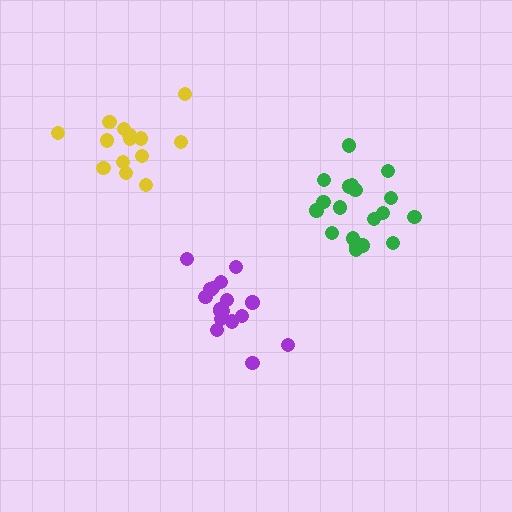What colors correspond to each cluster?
The clusters are colored: green, purple, yellow.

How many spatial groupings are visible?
There are 3 spatial groupings.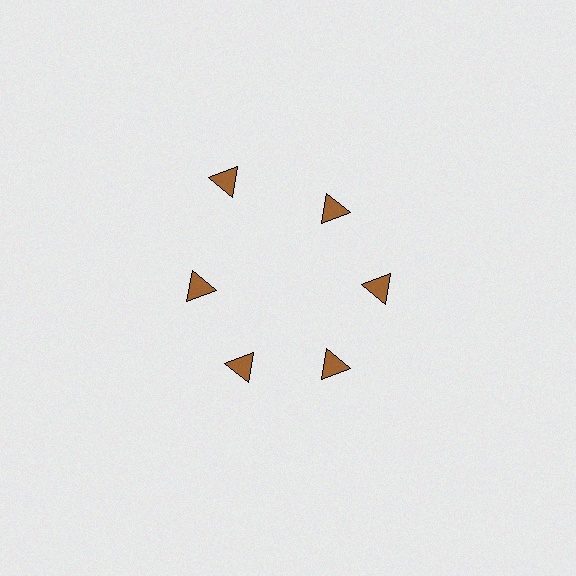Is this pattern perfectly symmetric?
No. The 6 brown triangles are arranged in a ring, but one element near the 11 o'clock position is pushed outward from the center, breaking the 6-fold rotational symmetry.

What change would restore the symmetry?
The symmetry would be restored by moving it inward, back onto the ring so that all 6 triangles sit at equal angles and equal distance from the center.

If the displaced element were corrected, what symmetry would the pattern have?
It would have 6-fold rotational symmetry — the pattern would map onto itself every 60 degrees.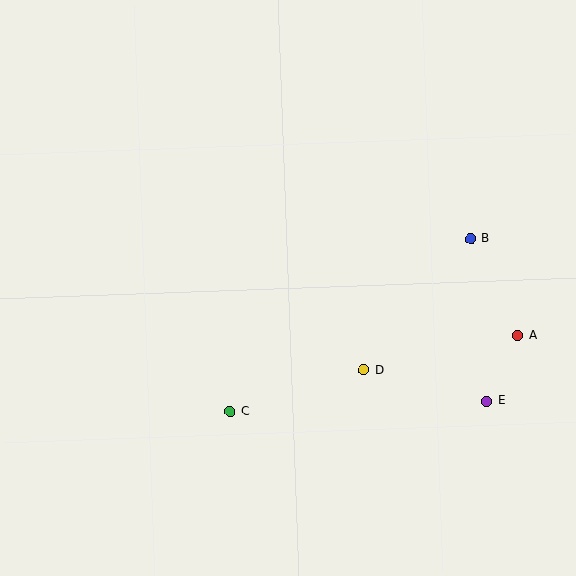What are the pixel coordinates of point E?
Point E is at (487, 401).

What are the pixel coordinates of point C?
Point C is at (230, 412).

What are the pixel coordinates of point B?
Point B is at (471, 239).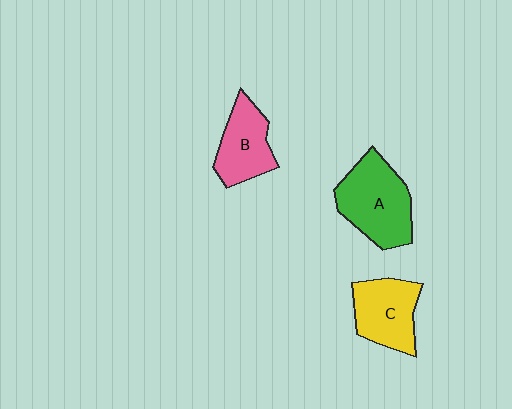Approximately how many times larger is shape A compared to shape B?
Approximately 1.4 times.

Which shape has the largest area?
Shape A (green).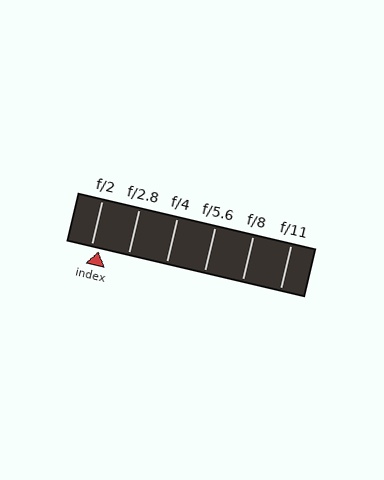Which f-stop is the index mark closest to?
The index mark is closest to f/2.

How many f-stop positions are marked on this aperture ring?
There are 6 f-stop positions marked.